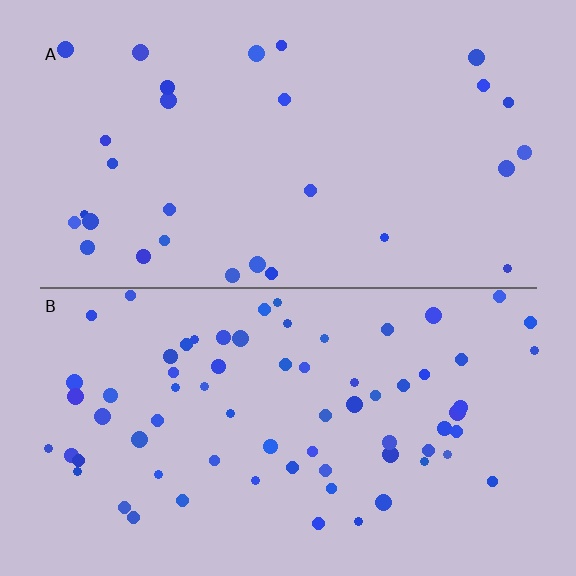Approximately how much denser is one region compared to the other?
Approximately 2.4× — region B over region A.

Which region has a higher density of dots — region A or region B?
B (the bottom).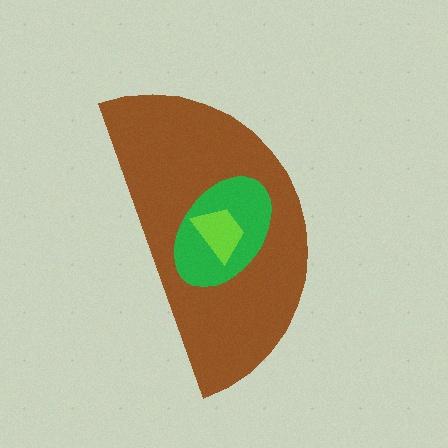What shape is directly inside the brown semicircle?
The green ellipse.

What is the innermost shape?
The lime trapezoid.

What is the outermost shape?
The brown semicircle.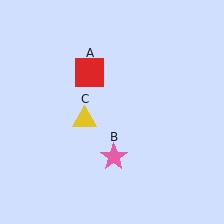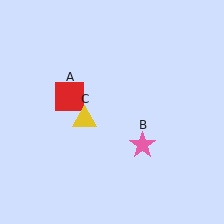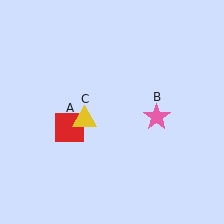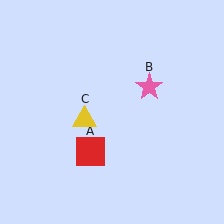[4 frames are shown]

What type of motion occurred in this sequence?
The red square (object A), pink star (object B) rotated counterclockwise around the center of the scene.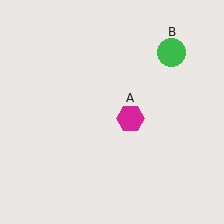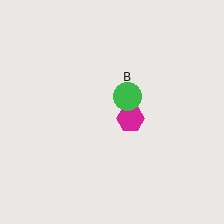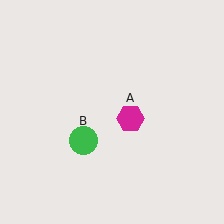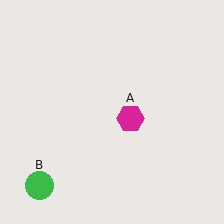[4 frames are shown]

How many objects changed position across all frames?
1 object changed position: green circle (object B).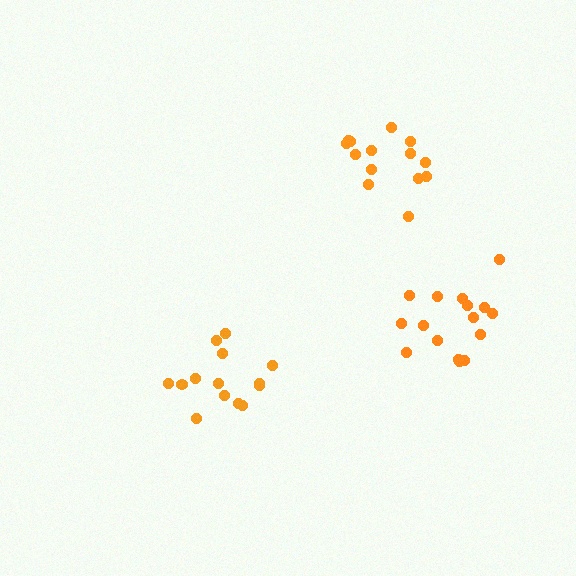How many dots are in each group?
Group 1: 16 dots, Group 2: 14 dots, Group 3: 14 dots (44 total).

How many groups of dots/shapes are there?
There are 3 groups.